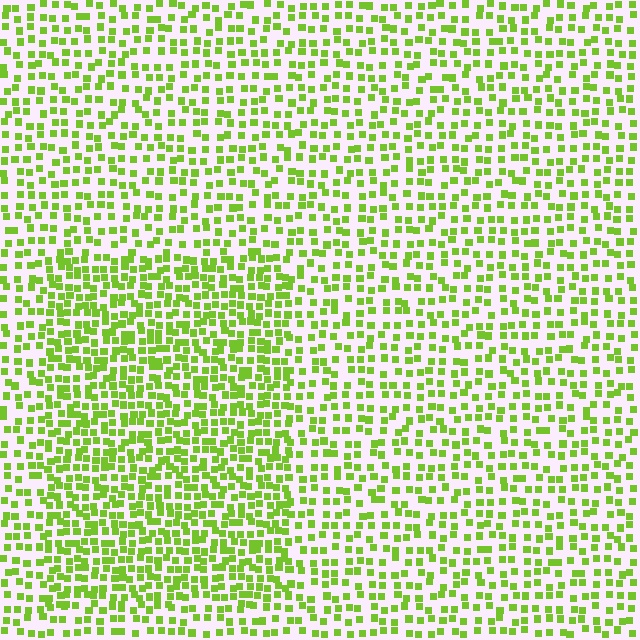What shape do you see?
I see a rectangle.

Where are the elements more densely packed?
The elements are more densely packed inside the rectangle boundary.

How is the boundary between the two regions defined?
The boundary is defined by a change in element density (approximately 1.7x ratio). All elements are the same color, size, and shape.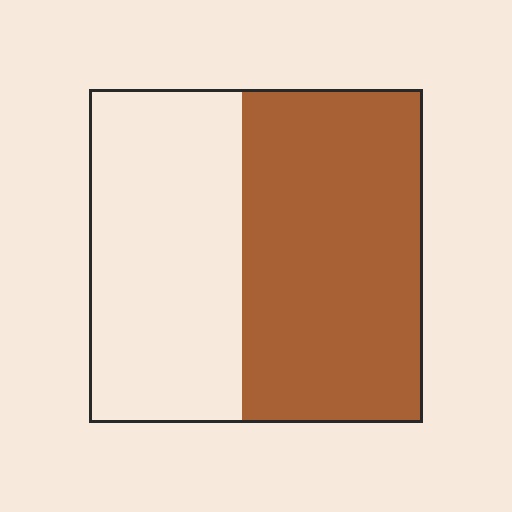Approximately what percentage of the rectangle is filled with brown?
Approximately 55%.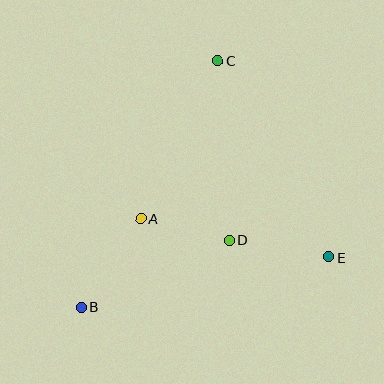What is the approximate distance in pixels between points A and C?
The distance between A and C is approximately 176 pixels.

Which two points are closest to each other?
Points A and D are closest to each other.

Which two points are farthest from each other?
Points B and C are farthest from each other.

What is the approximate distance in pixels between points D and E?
The distance between D and E is approximately 100 pixels.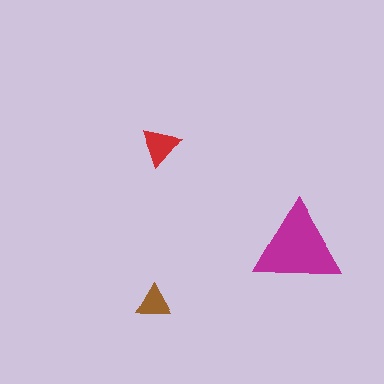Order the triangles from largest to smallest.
the magenta one, the red one, the brown one.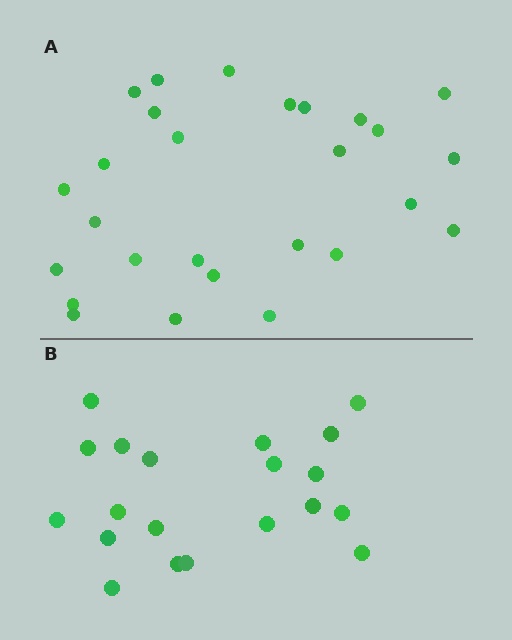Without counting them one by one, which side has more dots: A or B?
Region A (the top region) has more dots.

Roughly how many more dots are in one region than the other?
Region A has roughly 8 or so more dots than region B.